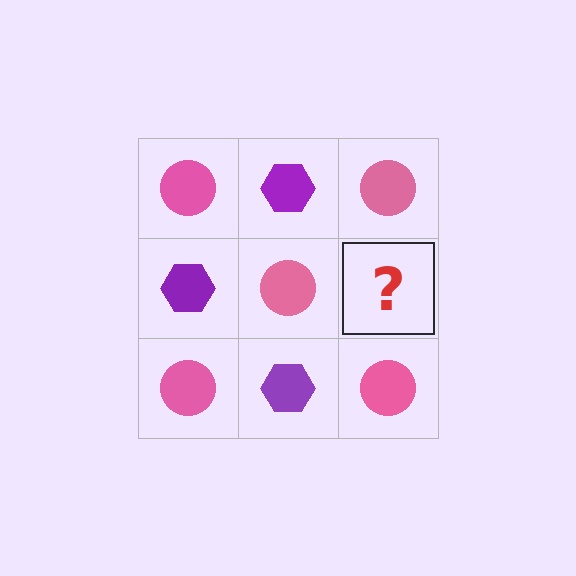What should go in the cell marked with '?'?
The missing cell should contain a purple hexagon.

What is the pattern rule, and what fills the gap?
The rule is that it alternates pink circle and purple hexagon in a checkerboard pattern. The gap should be filled with a purple hexagon.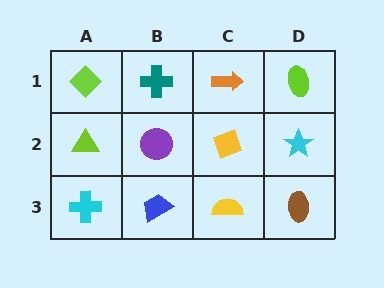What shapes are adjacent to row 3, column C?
A yellow diamond (row 2, column C), a blue trapezoid (row 3, column B), a brown ellipse (row 3, column D).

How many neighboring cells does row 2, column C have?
4.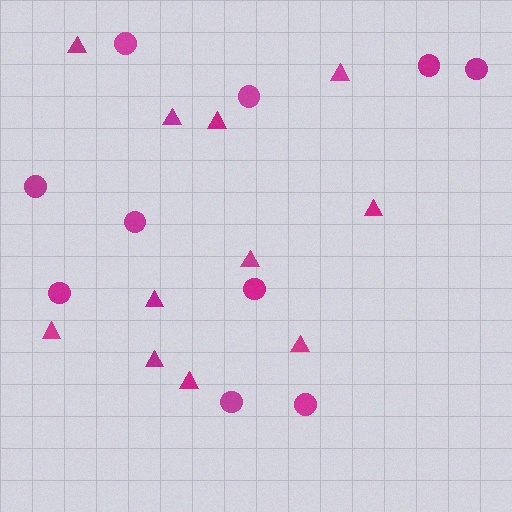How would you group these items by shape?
There are 2 groups: one group of circles (10) and one group of triangles (11).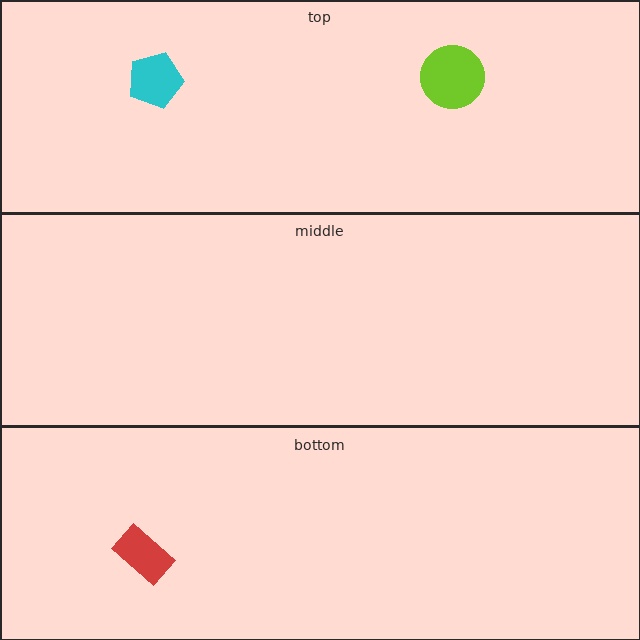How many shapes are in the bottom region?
1.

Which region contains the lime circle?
The top region.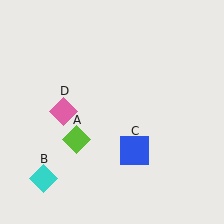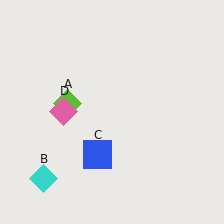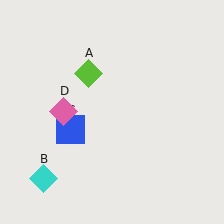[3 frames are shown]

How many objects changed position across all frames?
2 objects changed position: lime diamond (object A), blue square (object C).